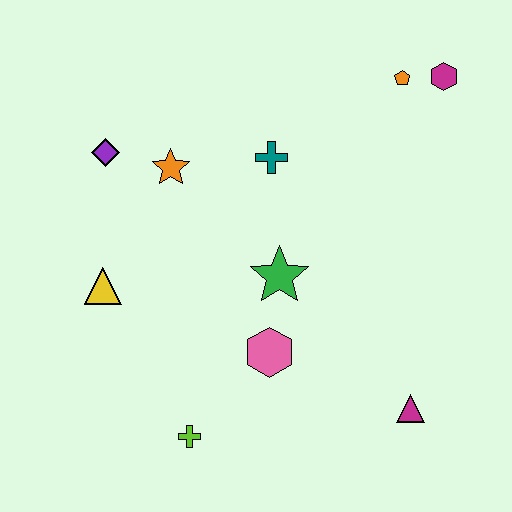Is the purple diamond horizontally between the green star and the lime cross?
No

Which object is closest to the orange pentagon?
The magenta hexagon is closest to the orange pentagon.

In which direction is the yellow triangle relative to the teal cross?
The yellow triangle is to the left of the teal cross.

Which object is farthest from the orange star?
The magenta triangle is farthest from the orange star.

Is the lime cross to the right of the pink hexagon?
No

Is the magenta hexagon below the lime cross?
No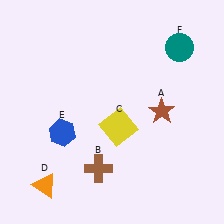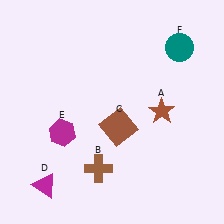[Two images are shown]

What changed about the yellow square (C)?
In Image 1, C is yellow. In Image 2, it changed to brown.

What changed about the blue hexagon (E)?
In Image 1, E is blue. In Image 2, it changed to magenta.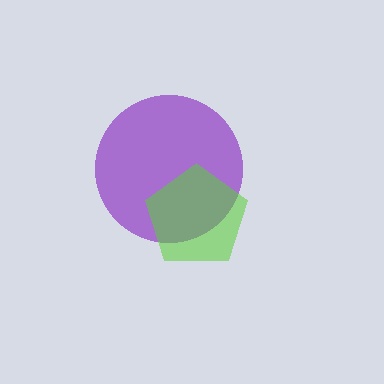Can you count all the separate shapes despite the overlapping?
Yes, there are 2 separate shapes.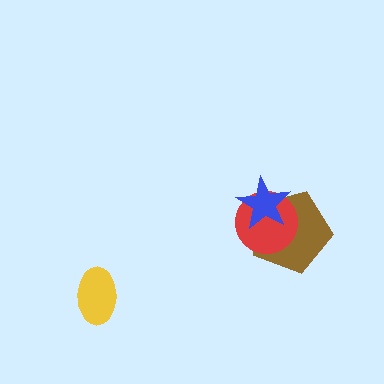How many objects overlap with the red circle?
2 objects overlap with the red circle.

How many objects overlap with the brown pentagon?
2 objects overlap with the brown pentagon.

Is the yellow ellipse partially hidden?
No, no other shape covers it.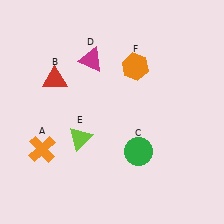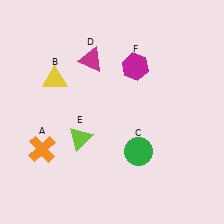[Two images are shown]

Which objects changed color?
B changed from red to yellow. F changed from orange to magenta.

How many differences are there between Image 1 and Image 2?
There are 2 differences between the two images.